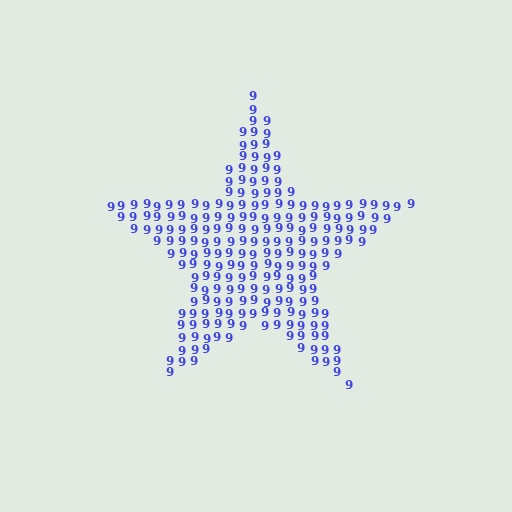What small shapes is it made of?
It is made of small digit 9's.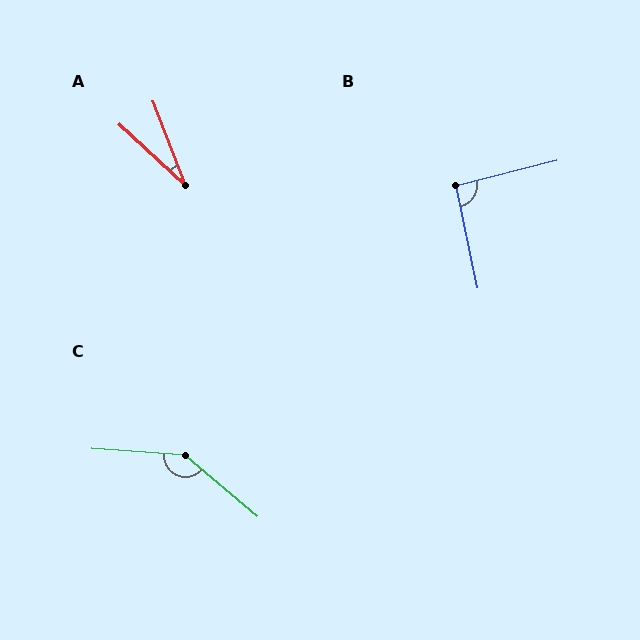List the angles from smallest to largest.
A (27°), B (92°), C (143°).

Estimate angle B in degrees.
Approximately 92 degrees.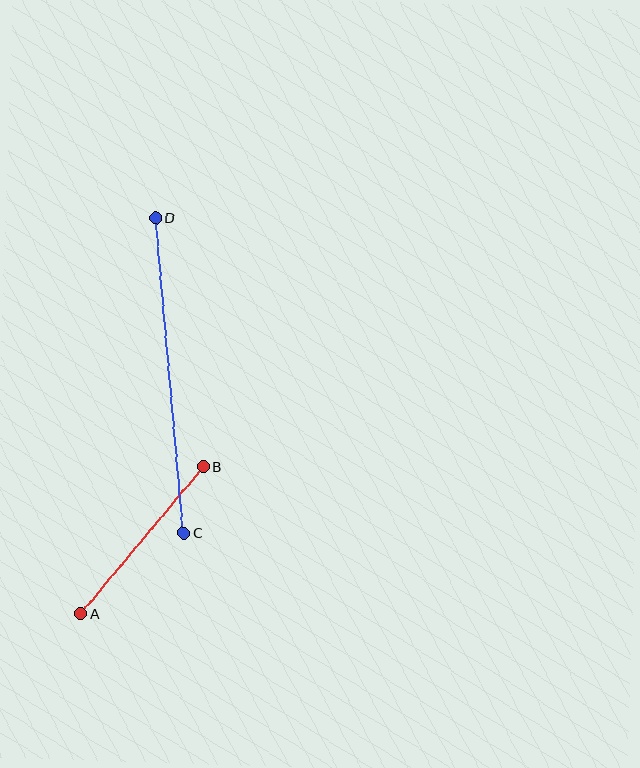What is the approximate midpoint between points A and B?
The midpoint is at approximately (142, 540) pixels.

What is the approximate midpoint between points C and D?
The midpoint is at approximately (170, 375) pixels.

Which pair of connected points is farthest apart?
Points C and D are farthest apart.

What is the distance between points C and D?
The distance is approximately 316 pixels.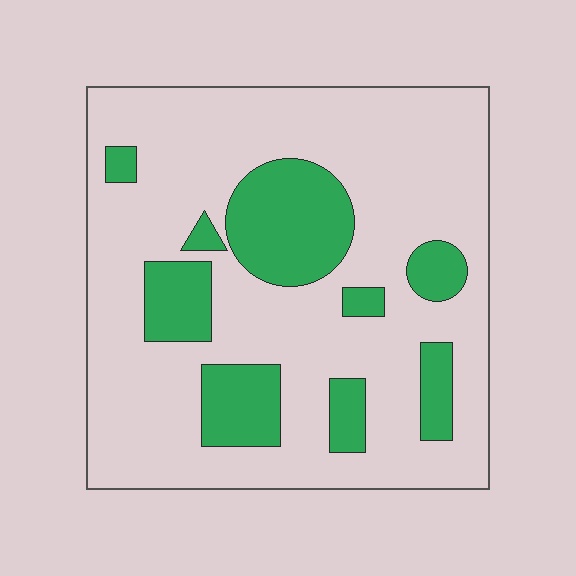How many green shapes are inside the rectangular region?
9.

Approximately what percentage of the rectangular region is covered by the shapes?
Approximately 25%.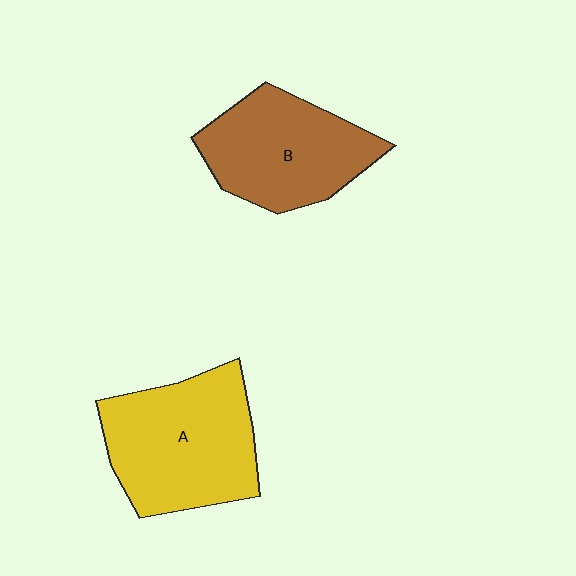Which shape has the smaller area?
Shape B (brown).